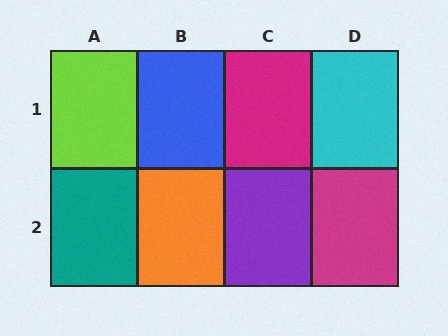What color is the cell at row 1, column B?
Blue.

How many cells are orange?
1 cell is orange.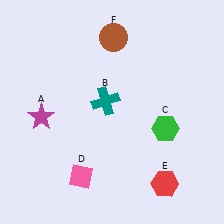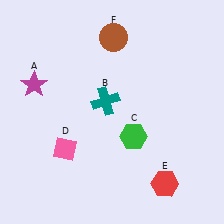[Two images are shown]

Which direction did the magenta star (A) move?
The magenta star (A) moved up.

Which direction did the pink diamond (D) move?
The pink diamond (D) moved up.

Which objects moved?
The objects that moved are: the magenta star (A), the green hexagon (C), the pink diamond (D).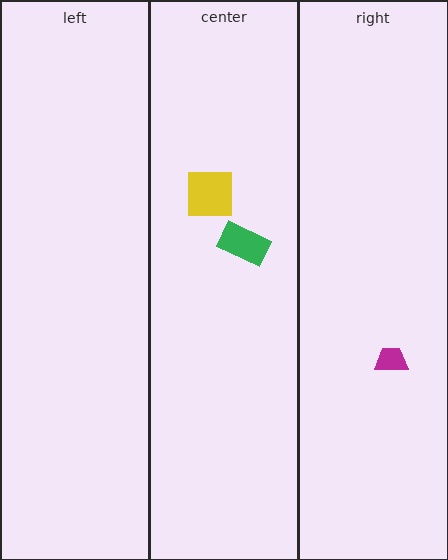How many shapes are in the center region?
2.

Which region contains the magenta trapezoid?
The right region.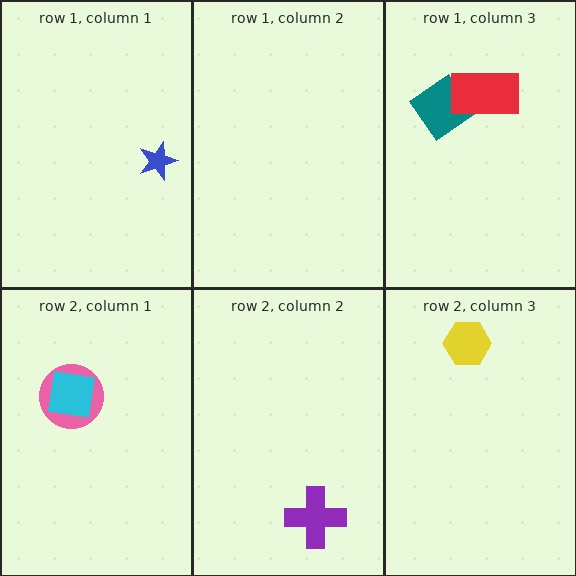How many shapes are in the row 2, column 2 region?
1.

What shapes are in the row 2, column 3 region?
The yellow hexagon.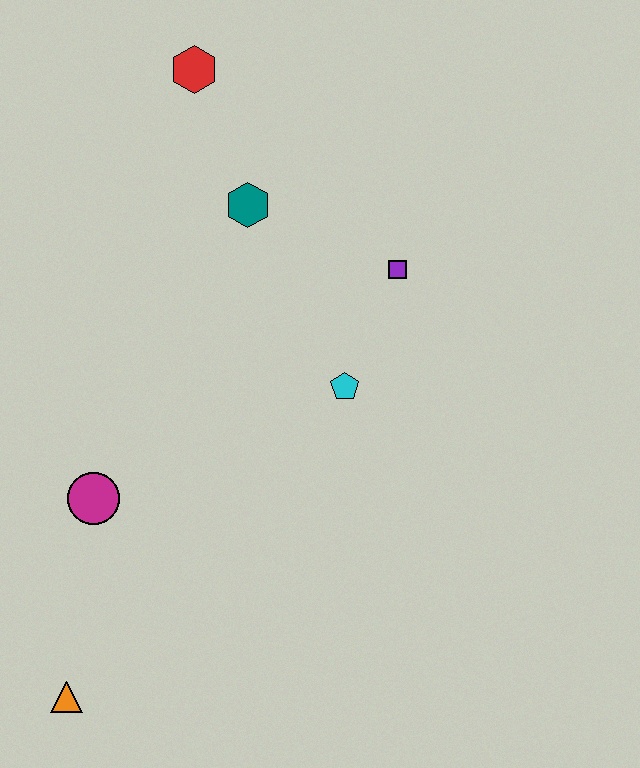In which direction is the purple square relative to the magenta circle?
The purple square is to the right of the magenta circle.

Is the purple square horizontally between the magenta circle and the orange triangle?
No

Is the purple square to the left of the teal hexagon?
No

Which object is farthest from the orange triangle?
The red hexagon is farthest from the orange triangle.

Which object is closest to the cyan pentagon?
The purple square is closest to the cyan pentagon.